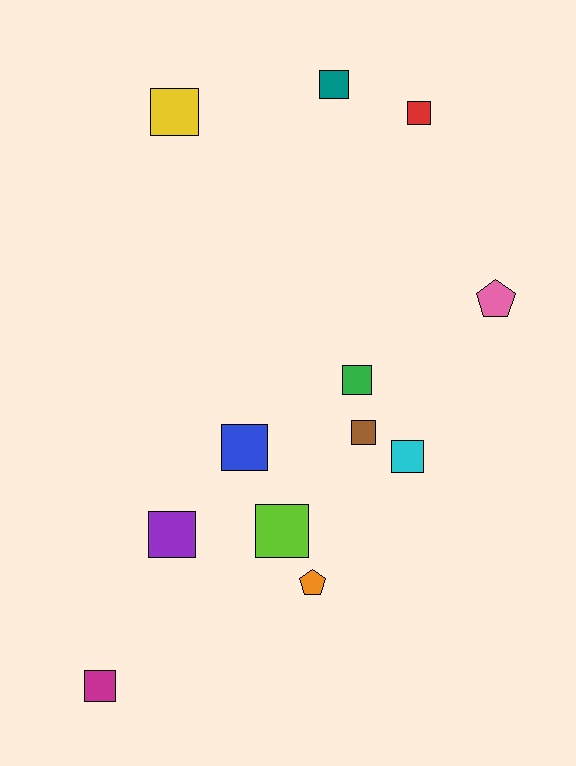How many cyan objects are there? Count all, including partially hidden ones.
There is 1 cyan object.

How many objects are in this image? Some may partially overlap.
There are 12 objects.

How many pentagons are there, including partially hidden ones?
There are 2 pentagons.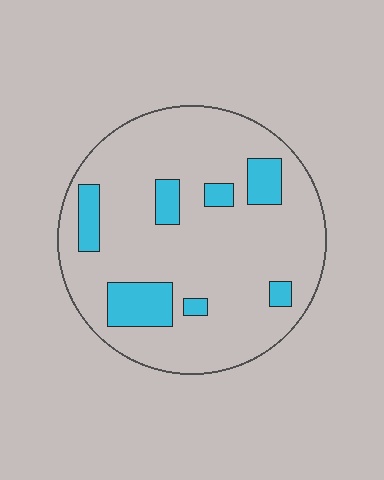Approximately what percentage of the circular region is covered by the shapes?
Approximately 15%.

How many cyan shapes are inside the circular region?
7.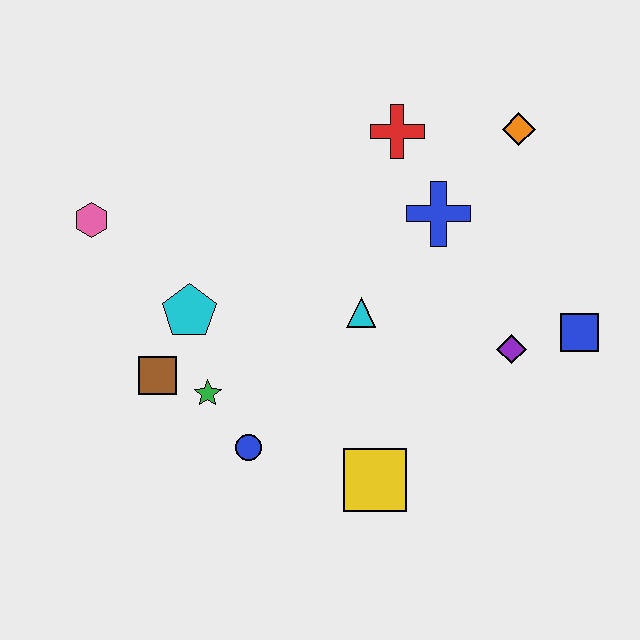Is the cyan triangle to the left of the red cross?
Yes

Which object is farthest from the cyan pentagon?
The blue square is farthest from the cyan pentagon.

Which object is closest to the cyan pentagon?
The brown square is closest to the cyan pentagon.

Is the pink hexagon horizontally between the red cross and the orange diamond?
No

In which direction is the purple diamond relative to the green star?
The purple diamond is to the right of the green star.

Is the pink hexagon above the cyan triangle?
Yes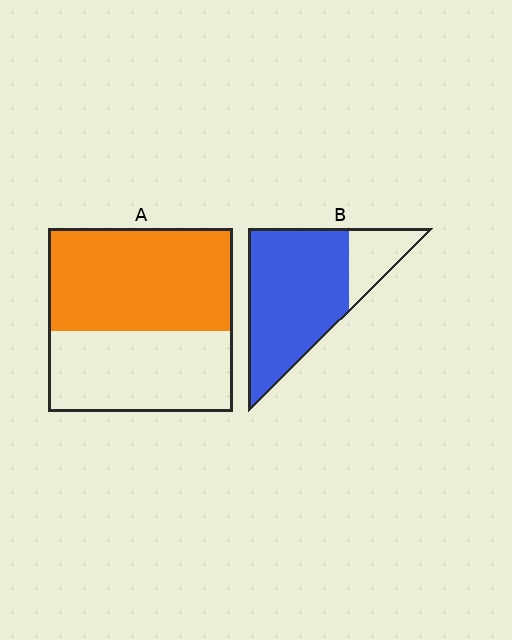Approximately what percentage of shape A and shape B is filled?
A is approximately 55% and B is approximately 80%.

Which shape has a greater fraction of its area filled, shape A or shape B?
Shape B.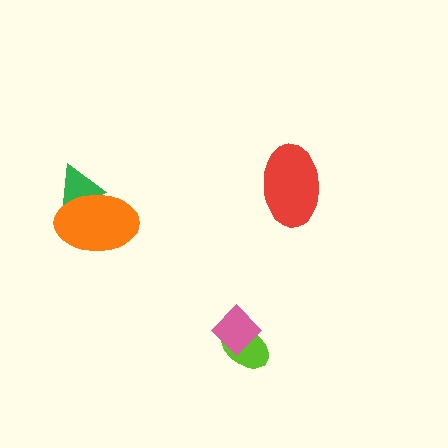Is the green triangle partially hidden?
Yes, it is partially covered by another shape.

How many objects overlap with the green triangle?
1 object overlaps with the green triangle.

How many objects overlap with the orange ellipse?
1 object overlaps with the orange ellipse.